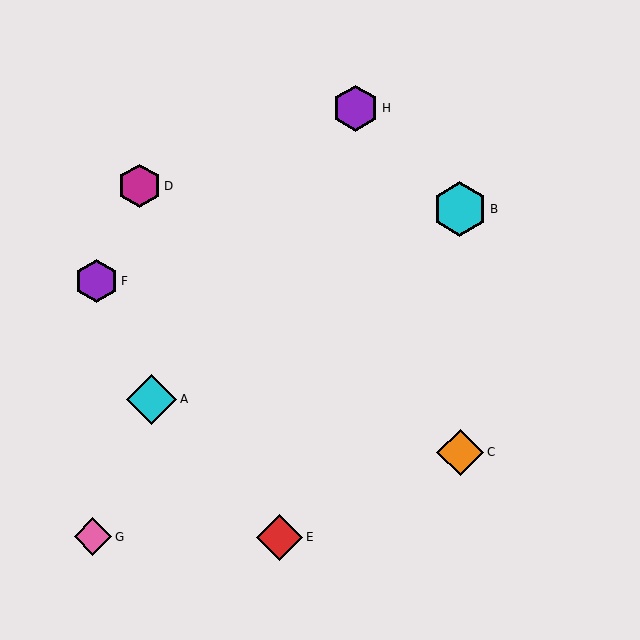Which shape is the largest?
The cyan hexagon (labeled B) is the largest.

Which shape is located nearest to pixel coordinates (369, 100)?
The purple hexagon (labeled H) at (356, 108) is nearest to that location.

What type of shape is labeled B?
Shape B is a cyan hexagon.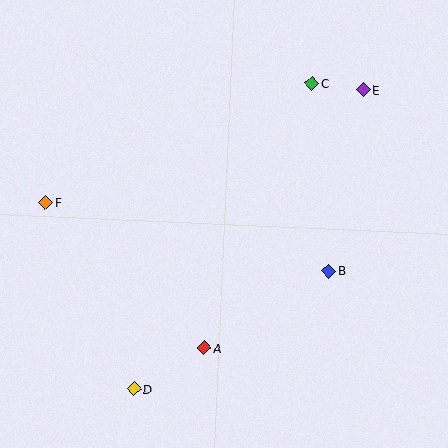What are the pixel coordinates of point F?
Point F is at (46, 203).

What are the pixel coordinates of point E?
Point E is at (363, 90).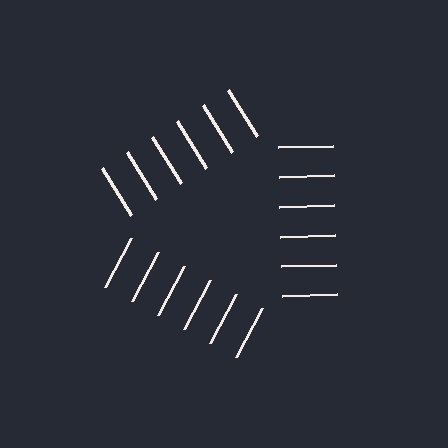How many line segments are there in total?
18 — 6 along each of the 3 edges.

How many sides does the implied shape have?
3 sides — the line-ends trace a triangle.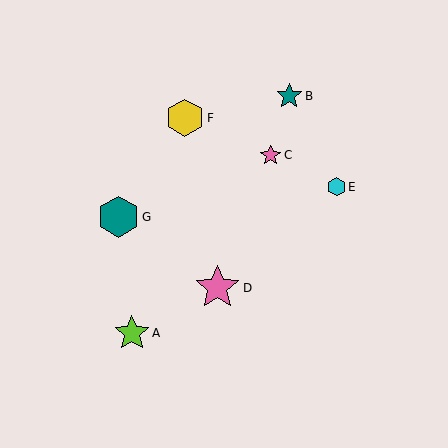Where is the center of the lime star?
The center of the lime star is at (132, 333).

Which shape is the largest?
The pink star (labeled D) is the largest.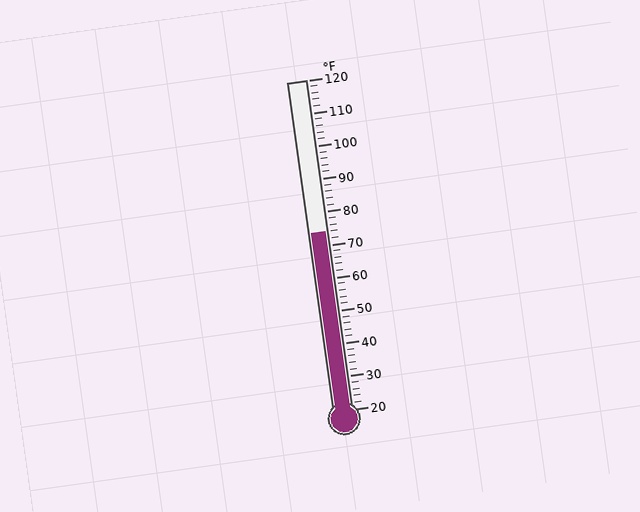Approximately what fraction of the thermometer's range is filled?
The thermometer is filled to approximately 55% of its range.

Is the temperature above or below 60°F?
The temperature is above 60°F.